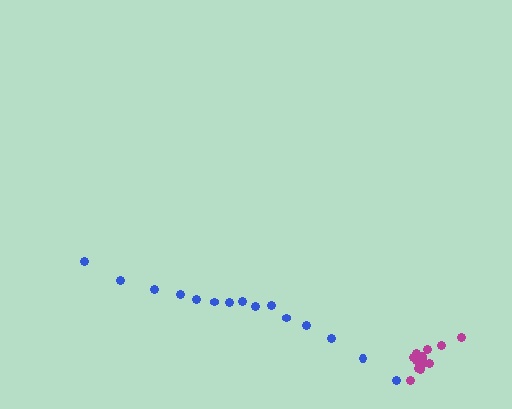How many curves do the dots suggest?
There are 2 distinct paths.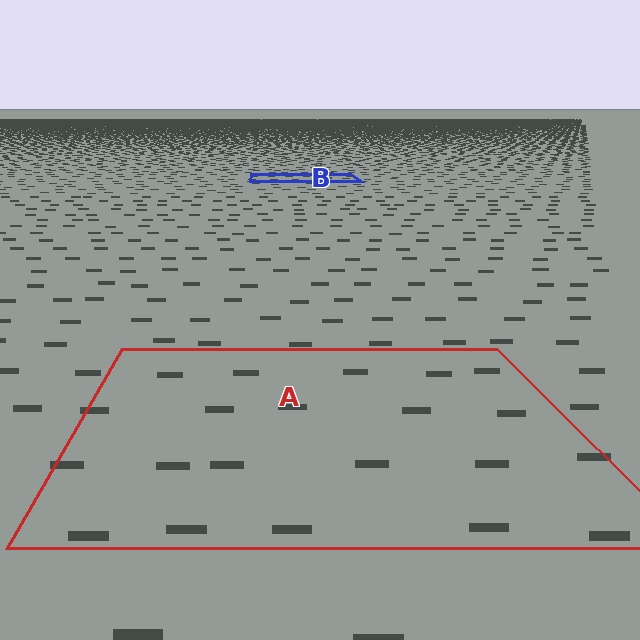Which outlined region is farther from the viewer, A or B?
Region B is farther from the viewer — the texture elements inside it appear smaller and more densely packed.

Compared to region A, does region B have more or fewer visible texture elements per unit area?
Region B has more texture elements per unit area — they are packed more densely because it is farther away.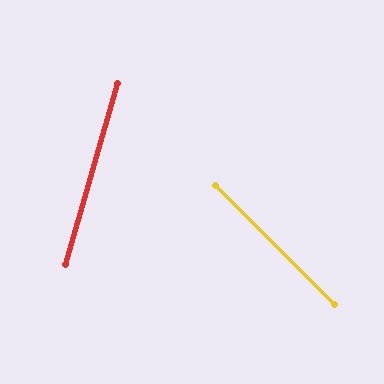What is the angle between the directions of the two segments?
Approximately 61 degrees.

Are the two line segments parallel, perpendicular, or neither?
Neither parallel nor perpendicular — they differ by about 61°.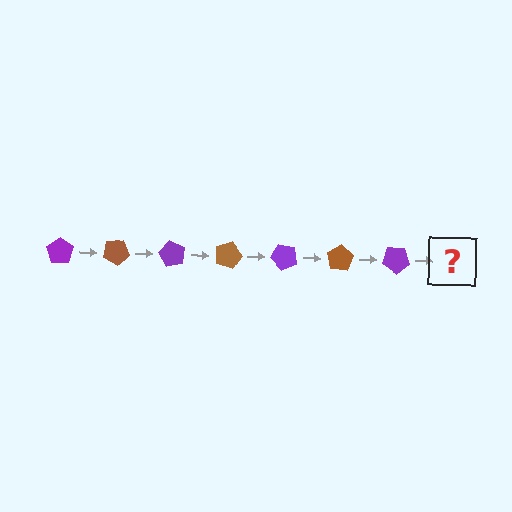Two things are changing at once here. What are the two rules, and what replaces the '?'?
The two rules are that it rotates 30 degrees each step and the color cycles through purple and brown. The '?' should be a brown pentagon, rotated 210 degrees from the start.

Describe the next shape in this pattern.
It should be a brown pentagon, rotated 210 degrees from the start.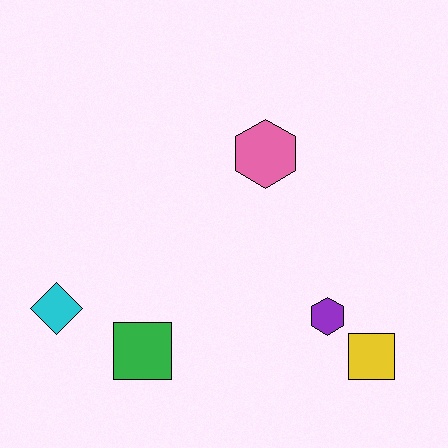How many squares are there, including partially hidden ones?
There are 2 squares.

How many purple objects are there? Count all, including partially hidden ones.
There is 1 purple object.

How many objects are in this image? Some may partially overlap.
There are 5 objects.